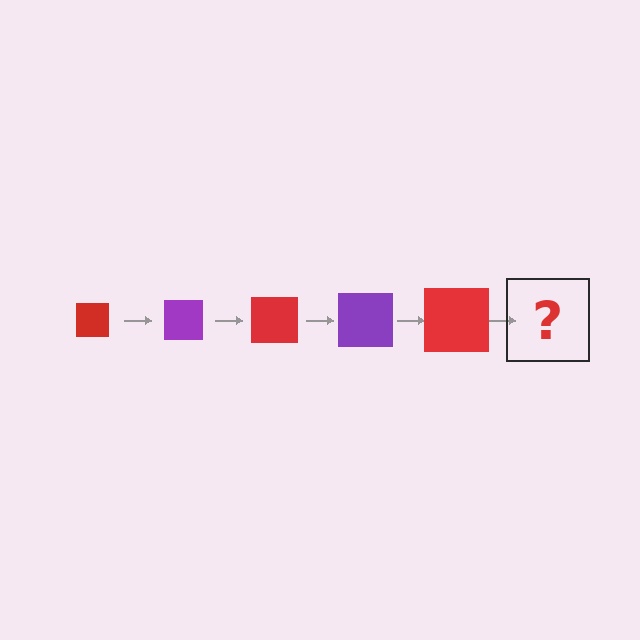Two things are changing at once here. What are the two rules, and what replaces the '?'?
The two rules are that the square grows larger each step and the color cycles through red and purple. The '?' should be a purple square, larger than the previous one.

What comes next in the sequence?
The next element should be a purple square, larger than the previous one.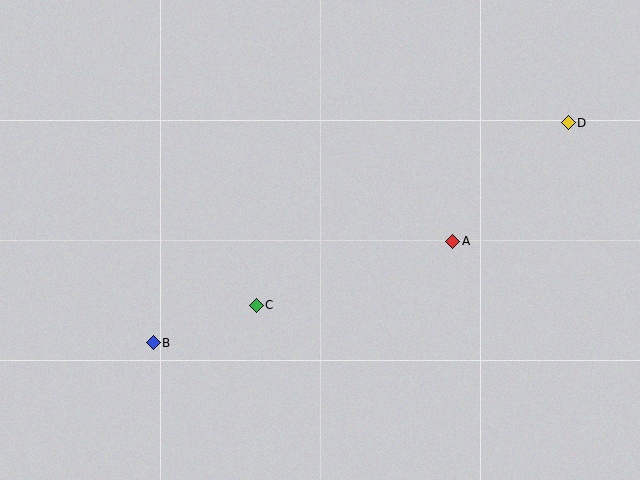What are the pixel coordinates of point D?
Point D is at (568, 123).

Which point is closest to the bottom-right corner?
Point A is closest to the bottom-right corner.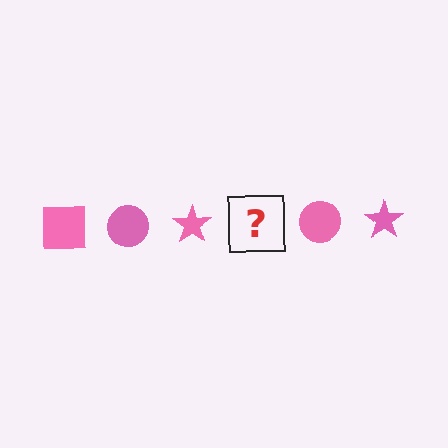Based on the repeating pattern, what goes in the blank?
The blank should be a pink square.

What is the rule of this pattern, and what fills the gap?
The rule is that the pattern cycles through square, circle, star shapes in pink. The gap should be filled with a pink square.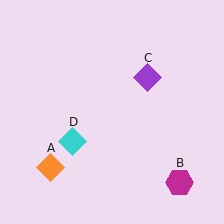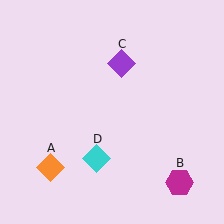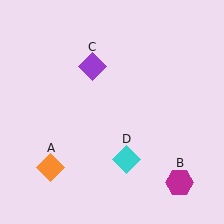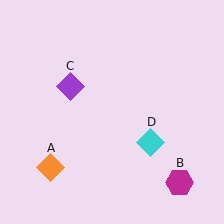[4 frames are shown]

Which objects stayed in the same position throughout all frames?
Orange diamond (object A) and magenta hexagon (object B) remained stationary.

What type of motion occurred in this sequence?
The purple diamond (object C), cyan diamond (object D) rotated counterclockwise around the center of the scene.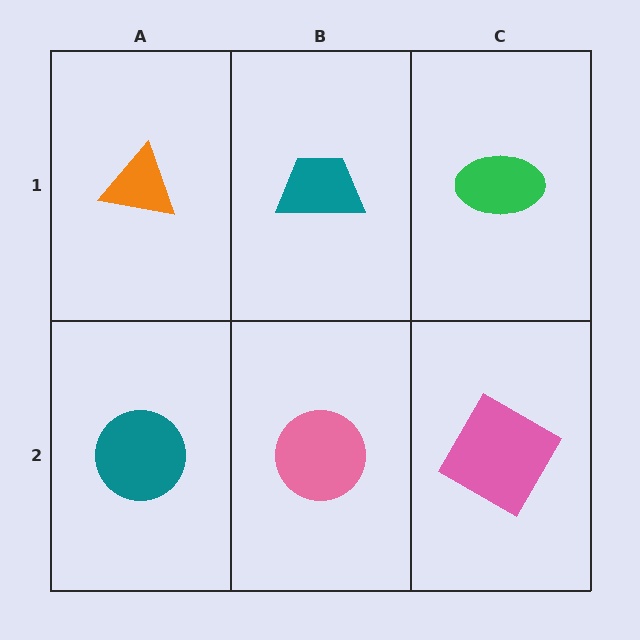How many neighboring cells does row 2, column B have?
3.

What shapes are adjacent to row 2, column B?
A teal trapezoid (row 1, column B), a teal circle (row 2, column A), a pink diamond (row 2, column C).